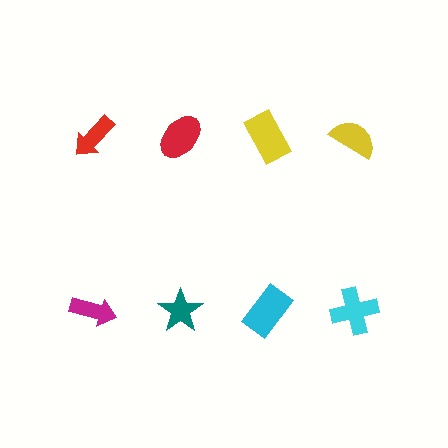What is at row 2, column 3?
A cyan rectangle.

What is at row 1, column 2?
A red ellipse.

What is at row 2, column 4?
A cyan cross.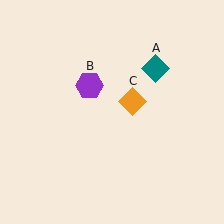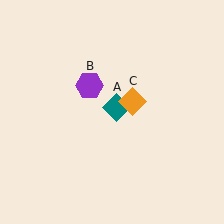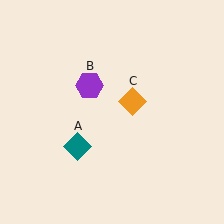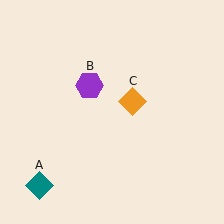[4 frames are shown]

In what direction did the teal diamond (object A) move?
The teal diamond (object A) moved down and to the left.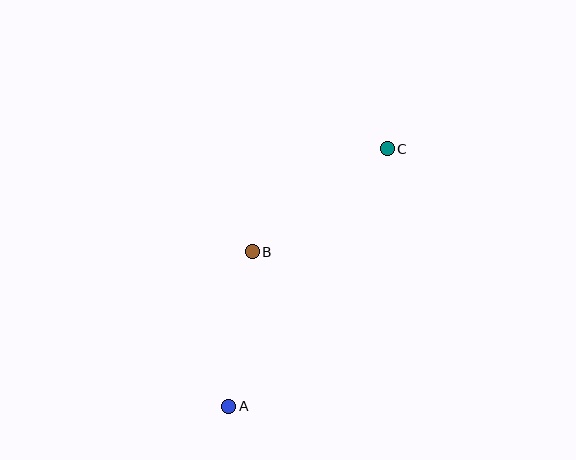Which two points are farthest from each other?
Points A and C are farthest from each other.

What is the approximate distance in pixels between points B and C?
The distance between B and C is approximately 169 pixels.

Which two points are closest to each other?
Points A and B are closest to each other.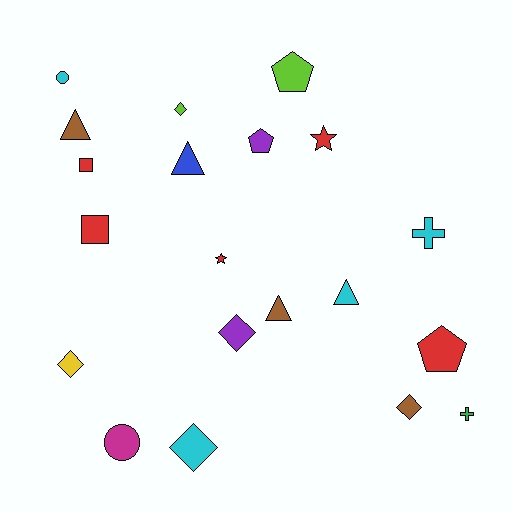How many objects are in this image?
There are 20 objects.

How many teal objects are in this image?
There are no teal objects.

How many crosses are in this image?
There are 2 crosses.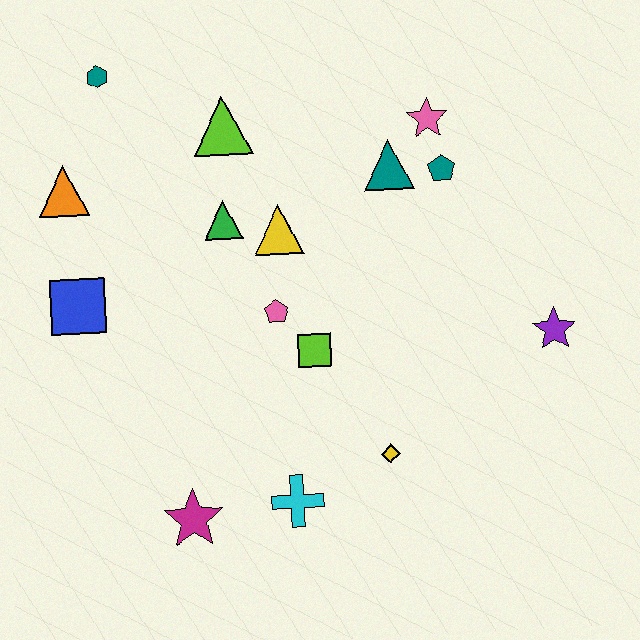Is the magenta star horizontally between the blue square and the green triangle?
Yes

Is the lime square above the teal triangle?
No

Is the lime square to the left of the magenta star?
No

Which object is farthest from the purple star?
The teal hexagon is farthest from the purple star.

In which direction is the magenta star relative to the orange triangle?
The magenta star is below the orange triangle.